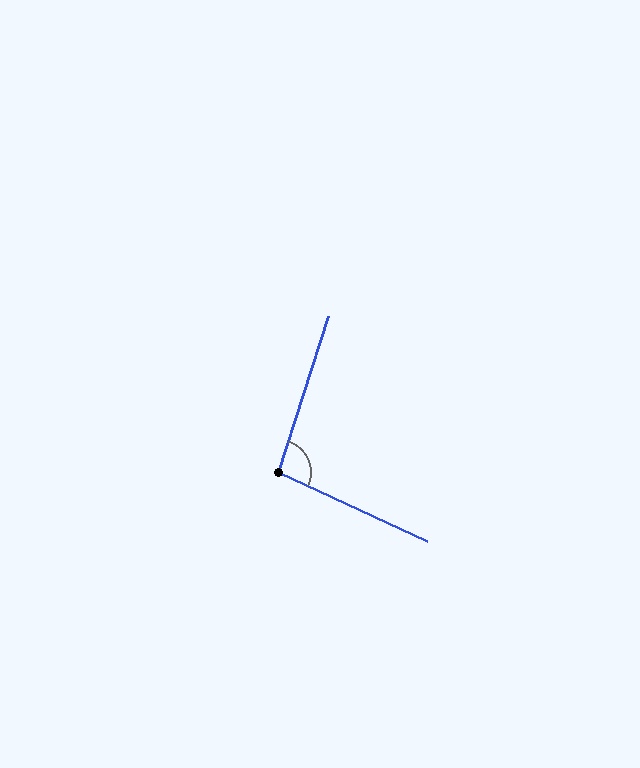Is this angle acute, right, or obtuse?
It is obtuse.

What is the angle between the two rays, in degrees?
Approximately 97 degrees.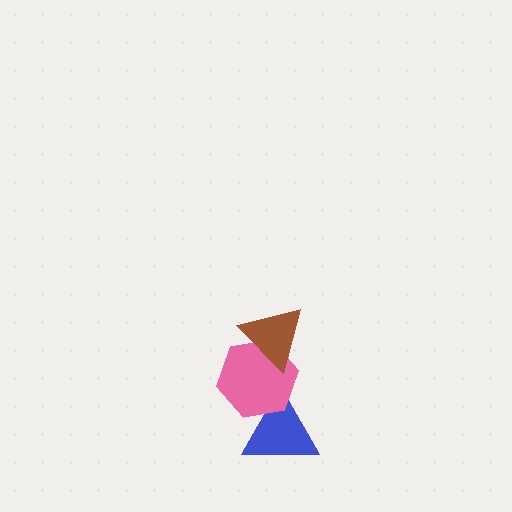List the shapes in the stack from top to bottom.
From top to bottom: the brown triangle, the pink hexagon, the blue triangle.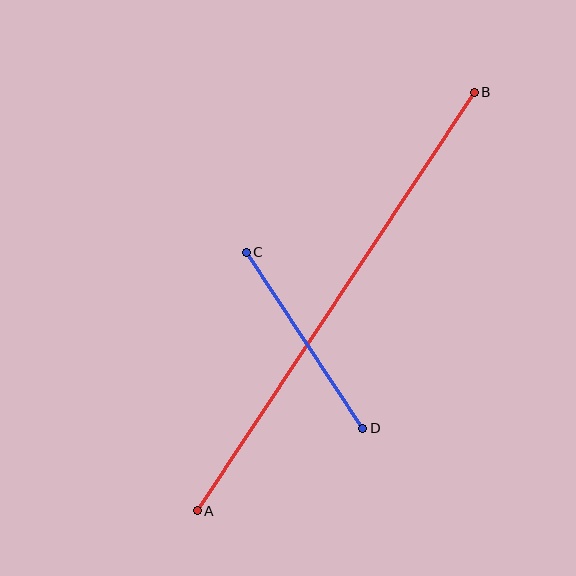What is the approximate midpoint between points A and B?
The midpoint is at approximately (336, 301) pixels.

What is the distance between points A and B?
The distance is approximately 502 pixels.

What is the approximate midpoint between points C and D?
The midpoint is at approximately (304, 340) pixels.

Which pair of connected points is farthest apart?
Points A and B are farthest apart.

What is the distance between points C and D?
The distance is approximately 211 pixels.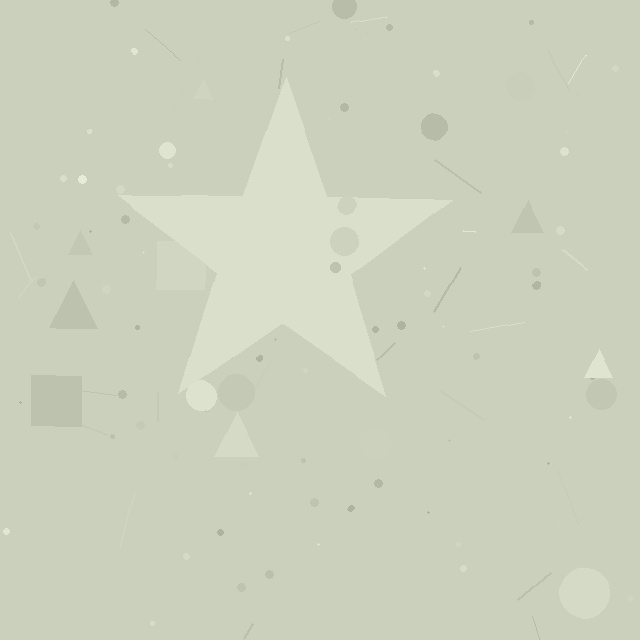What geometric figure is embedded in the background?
A star is embedded in the background.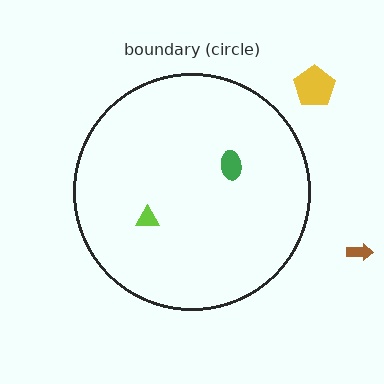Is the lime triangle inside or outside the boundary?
Inside.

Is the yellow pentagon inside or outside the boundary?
Outside.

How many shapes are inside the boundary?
2 inside, 2 outside.